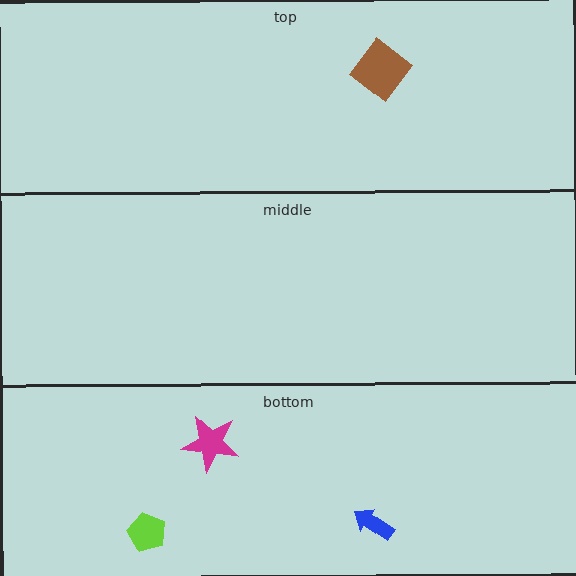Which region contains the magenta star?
The bottom region.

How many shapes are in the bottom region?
3.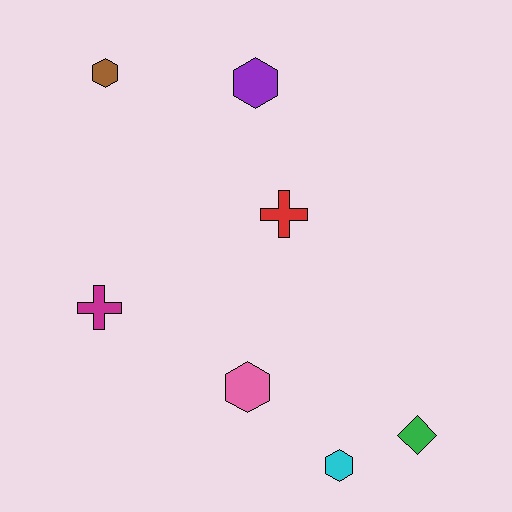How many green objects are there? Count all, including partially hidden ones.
There is 1 green object.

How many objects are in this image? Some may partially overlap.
There are 7 objects.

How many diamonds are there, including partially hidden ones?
There is 1 diamond.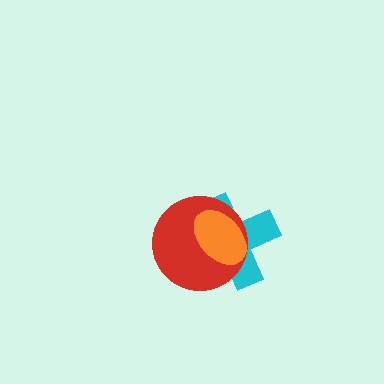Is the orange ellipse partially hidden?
No, no other shape covers it.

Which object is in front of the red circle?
The orange ellipse is in front of the red circle.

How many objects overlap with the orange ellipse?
2 objects overlap with the orange ellipse.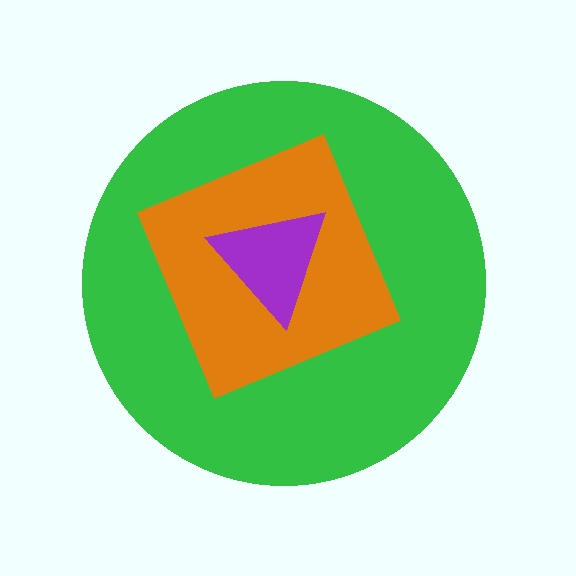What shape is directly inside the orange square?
The purple triangle.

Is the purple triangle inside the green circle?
Yes.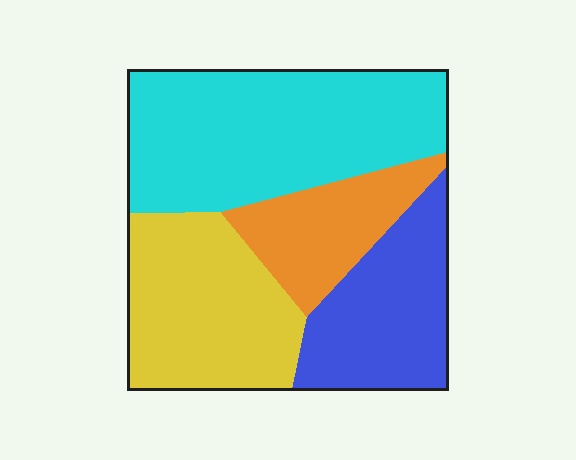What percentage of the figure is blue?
Blue takes up about one fifth (1/5) of the figure.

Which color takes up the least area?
Orange, at roughly 15%.